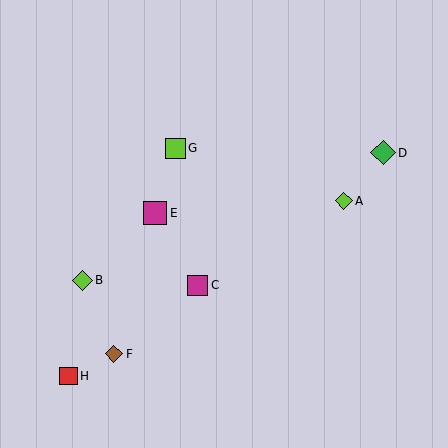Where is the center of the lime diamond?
The center of the lime diamond is at (82, 280).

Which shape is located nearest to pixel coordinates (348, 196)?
The lime diamond (labeled A) at (344, 201) is nearest to that location.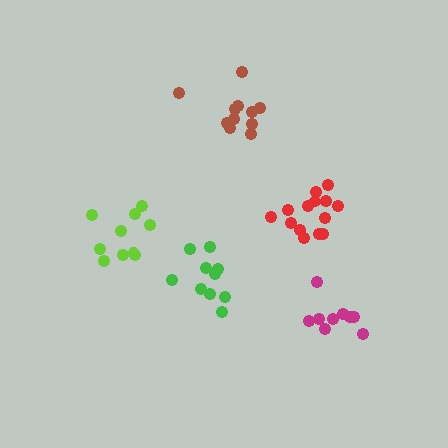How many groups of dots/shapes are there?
There are 5 groups.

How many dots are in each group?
Group 1: 10 dots, Group 2: 11 dots, Group 3: 14 dots, Group 4: 9 dots, Group 5: 10 dots (54 total).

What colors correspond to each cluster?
The clusters are colored: lime, brown, red, magenta, green.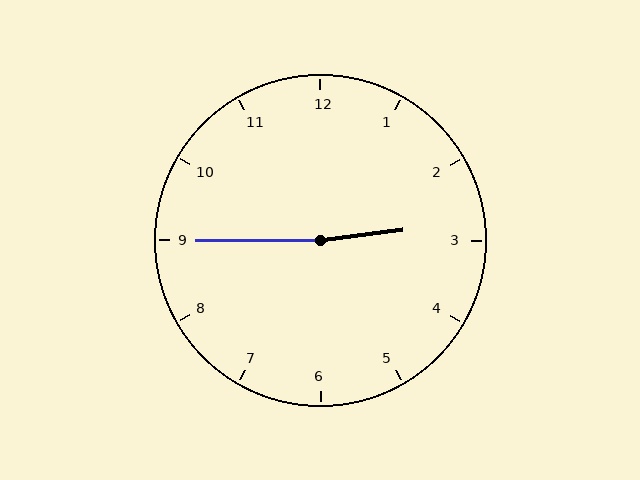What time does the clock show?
2:45.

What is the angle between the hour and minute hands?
Approximately 172 degrees.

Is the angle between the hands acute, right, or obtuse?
It is obtuse.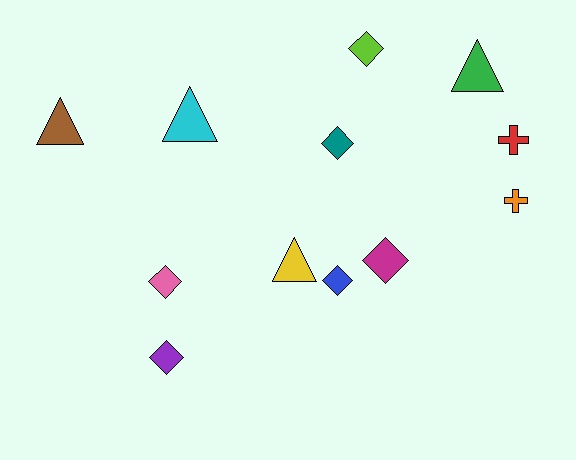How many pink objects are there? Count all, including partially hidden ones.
There is 1 pink object.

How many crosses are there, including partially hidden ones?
There are 2 crosses.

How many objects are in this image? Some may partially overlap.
There are 12 objects.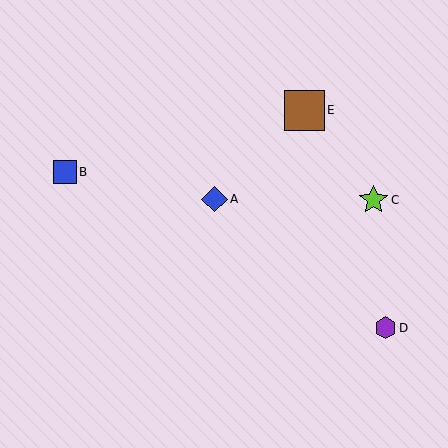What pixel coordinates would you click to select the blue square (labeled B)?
Click at (65, 172) to select the blue square B.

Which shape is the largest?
The brown square (labeled E) is the largest.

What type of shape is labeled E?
Shape E is a brown square.